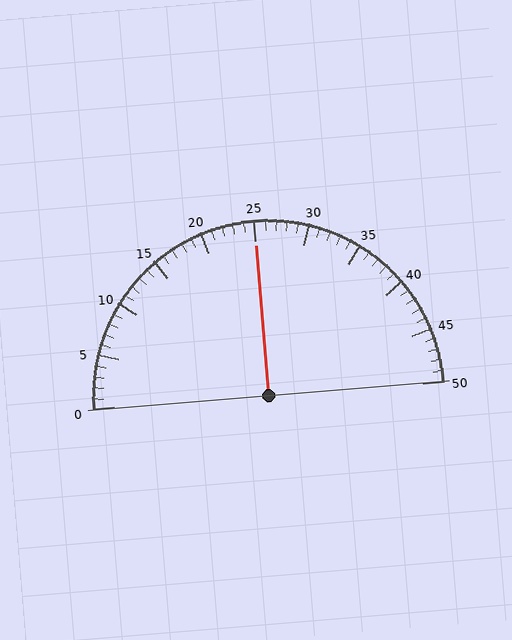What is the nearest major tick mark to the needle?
The nearest major tick mark is 25.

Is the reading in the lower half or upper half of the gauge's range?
The reading is in the upper half of the range (0 to 50).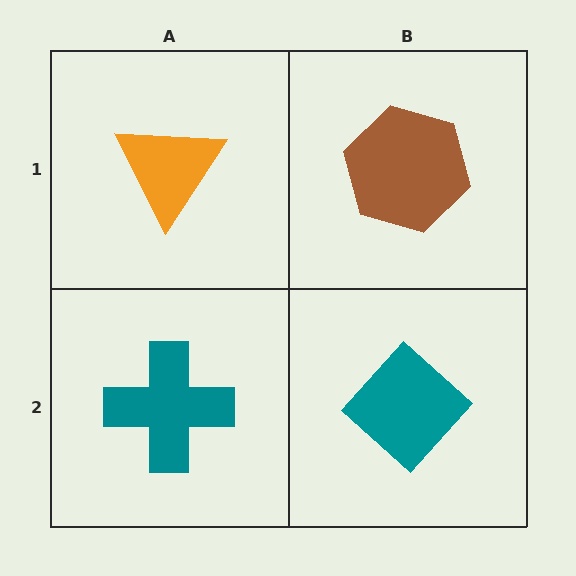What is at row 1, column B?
A brown hexagon.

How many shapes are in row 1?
2 shapes.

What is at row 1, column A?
An orange triangle.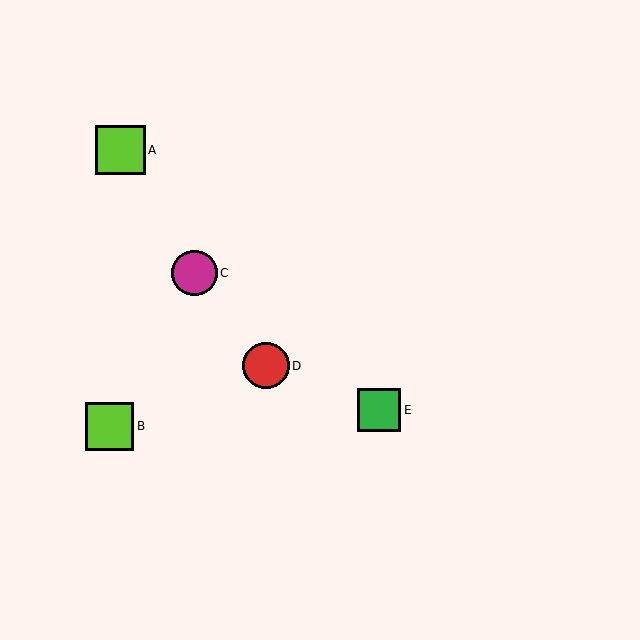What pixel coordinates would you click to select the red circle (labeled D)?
Click at (266, 366) to select the red circle D.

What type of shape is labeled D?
Shape D is a red circle.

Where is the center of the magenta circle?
The center of the magenta circle is at (195, 273).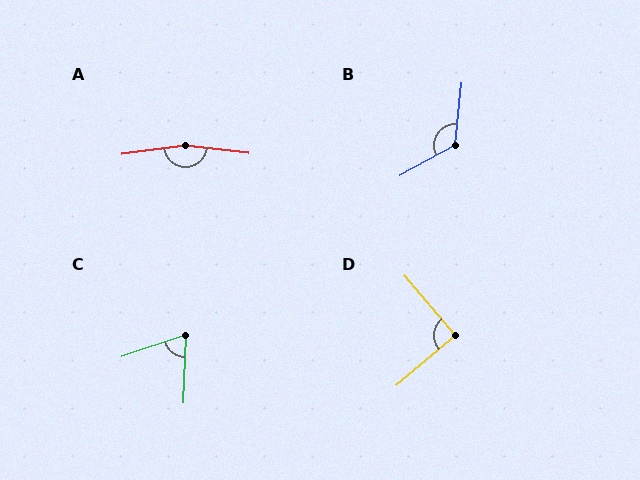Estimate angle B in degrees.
Approximately 124 degrees.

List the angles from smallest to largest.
C (69°), D (91°), B (124°), A (166°).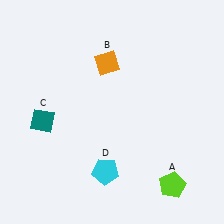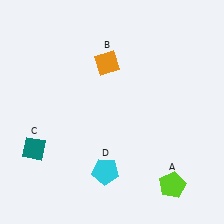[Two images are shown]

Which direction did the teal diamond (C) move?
The teal diamond (C) moved down.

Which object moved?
The teal diamond (C) moved down.